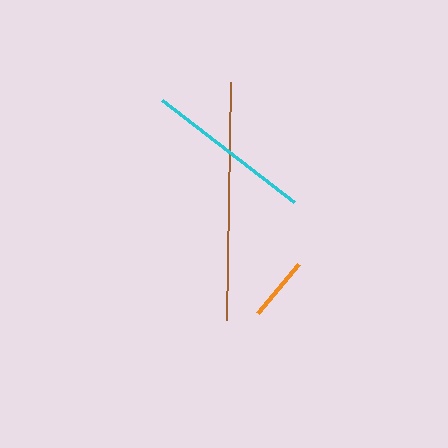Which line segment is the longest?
The brown line is the longest at approximately 238 pixels.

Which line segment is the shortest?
The orange line is the shortest at approximately 64 pixels.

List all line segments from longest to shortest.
From longest to shortest: brown, cyan, orange.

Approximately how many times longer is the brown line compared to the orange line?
The brown line is approximately 3.7 times the length of the orange line.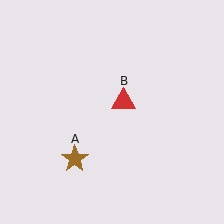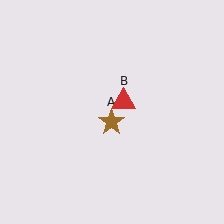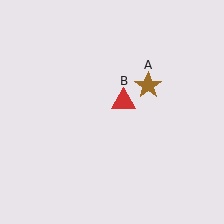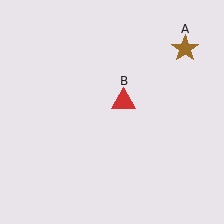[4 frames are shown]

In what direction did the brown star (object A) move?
The brown star (object A) moved up and to the right.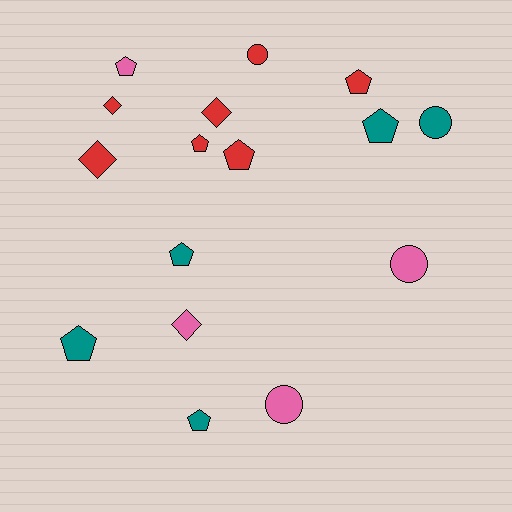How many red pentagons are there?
There are 3 red pentagons.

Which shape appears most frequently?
Pentagon, with 8 objects.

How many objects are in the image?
There are 16 objects.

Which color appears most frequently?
Red, with 7 objects.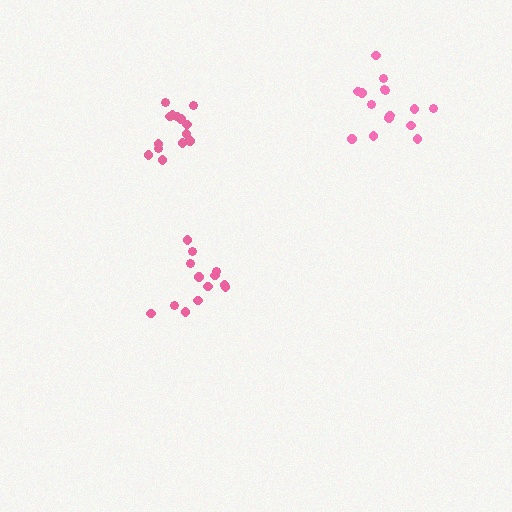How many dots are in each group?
Group 1: 13 dots, Group 2: 15 dots, Group 3: 14 dots (42 total).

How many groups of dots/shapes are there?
There are 3 groups.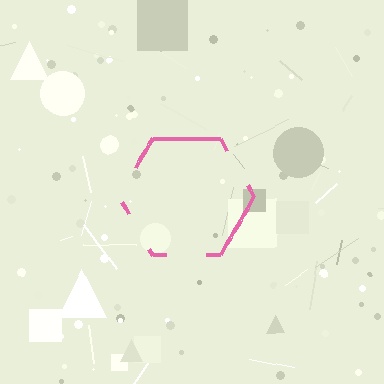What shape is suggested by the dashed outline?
The dashed outline suggests a hexagon.